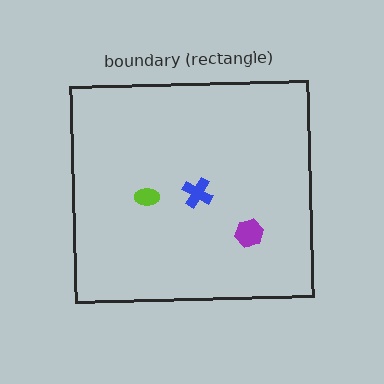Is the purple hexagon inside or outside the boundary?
Inside.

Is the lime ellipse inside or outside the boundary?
Inside.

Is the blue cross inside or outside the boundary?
Inside.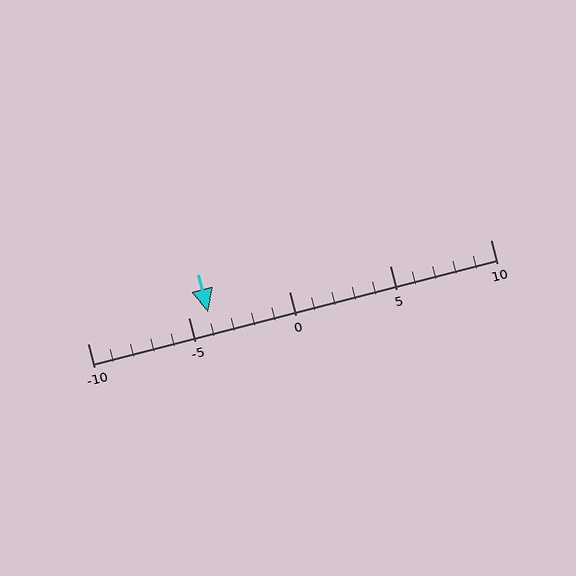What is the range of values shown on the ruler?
The ruler shows values from -10 to 10.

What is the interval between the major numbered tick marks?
The major tick marks are spaced 5 units apart.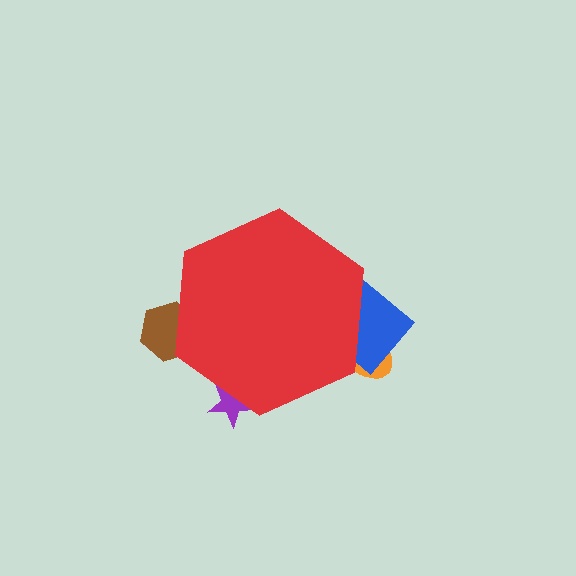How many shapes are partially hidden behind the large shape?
4 shapes are partially hidden.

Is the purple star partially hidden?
Yes, the purple star is partially hidden behind the red hexagon.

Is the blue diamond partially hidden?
Yes, the blue diamond is partially hidden behind the red hexagon.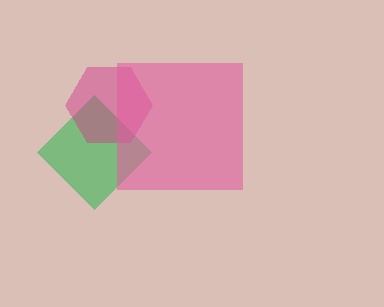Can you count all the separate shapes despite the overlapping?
Yes, there are 3 separate shapes.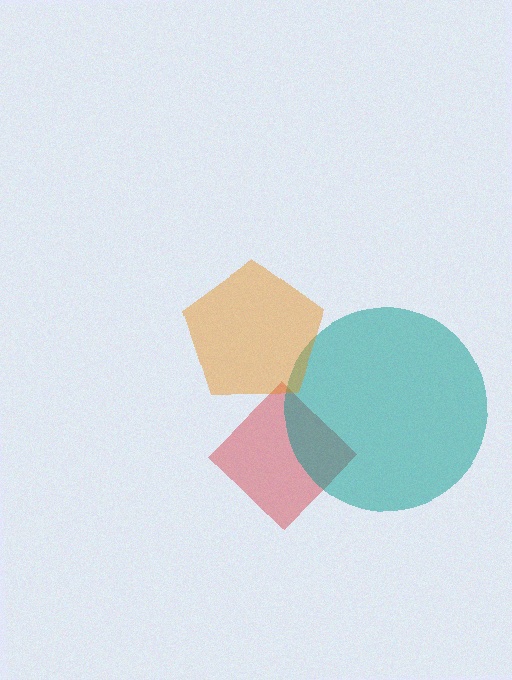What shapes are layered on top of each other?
The layered shapes are: a red diamond, a teal circle, an orange pentagon.